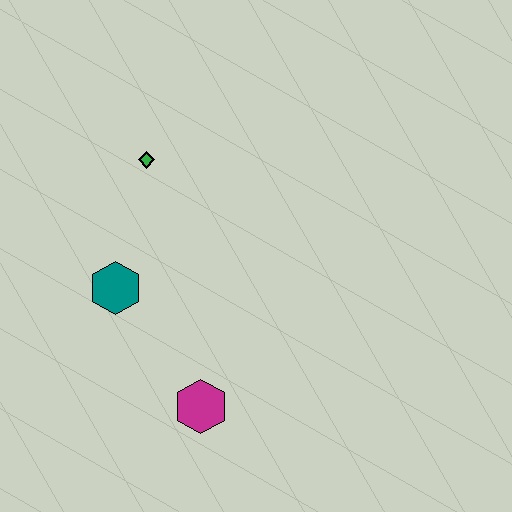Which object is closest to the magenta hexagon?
The teal hexagon is closest to the magenta hexagon.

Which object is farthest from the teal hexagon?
The magenta hexagon is farthest from the teal hexagon.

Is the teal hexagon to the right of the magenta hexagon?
No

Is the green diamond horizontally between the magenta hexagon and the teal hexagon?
Yes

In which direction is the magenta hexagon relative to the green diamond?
The magenta hexagon is below the green diamond.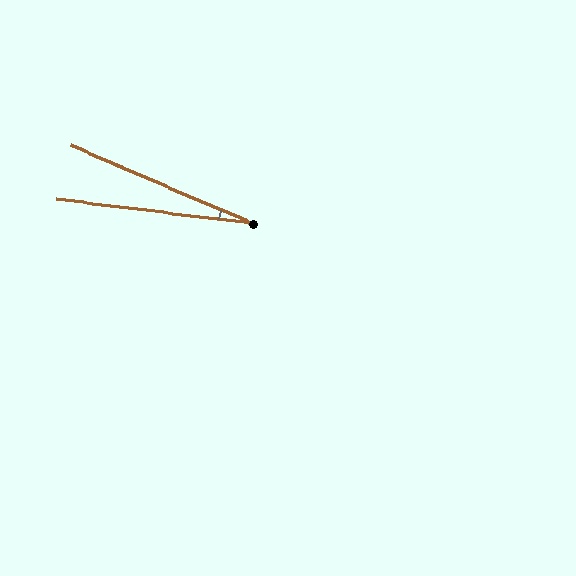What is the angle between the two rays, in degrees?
Approximately 16 degrees.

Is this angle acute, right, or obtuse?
It is acute.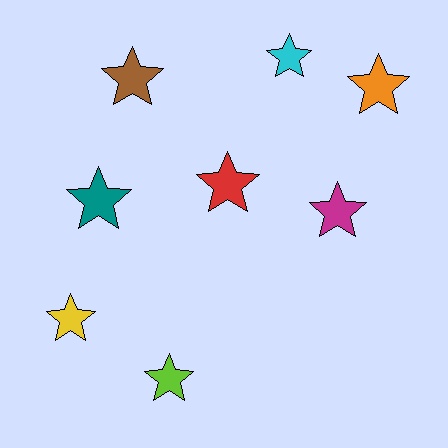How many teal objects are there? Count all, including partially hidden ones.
There is 1 teal object.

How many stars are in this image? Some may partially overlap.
There are 8 stars.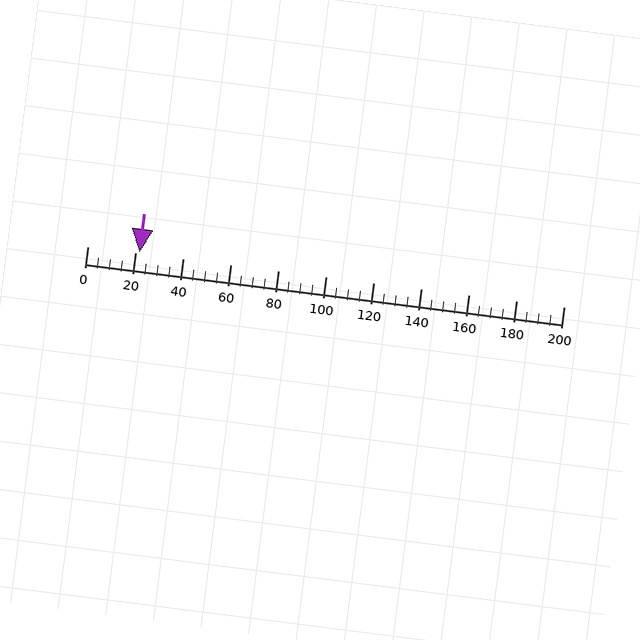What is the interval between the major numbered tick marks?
The major tick marks are spaced 20 units apart.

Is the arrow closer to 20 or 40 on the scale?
The arrow is closer to 20.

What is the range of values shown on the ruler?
The ruler shows values from 0 to 200.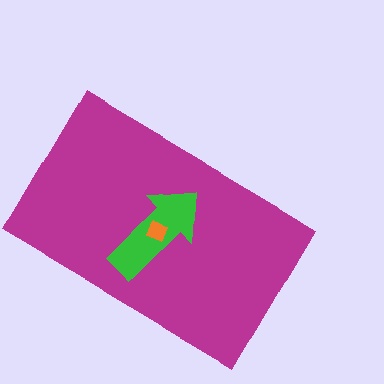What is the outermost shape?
The magenta rectangle.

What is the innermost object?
The orange diamond.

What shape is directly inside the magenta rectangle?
The green arrow.